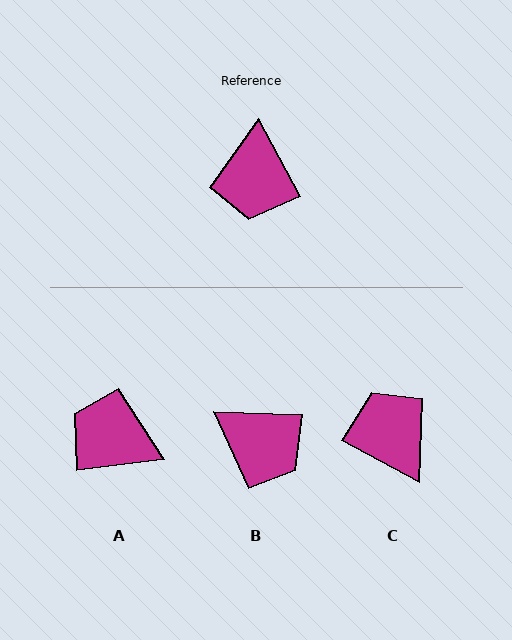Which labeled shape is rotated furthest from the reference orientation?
C, about 147 degrees away.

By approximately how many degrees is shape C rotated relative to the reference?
Approximately 147 degrees clockwise.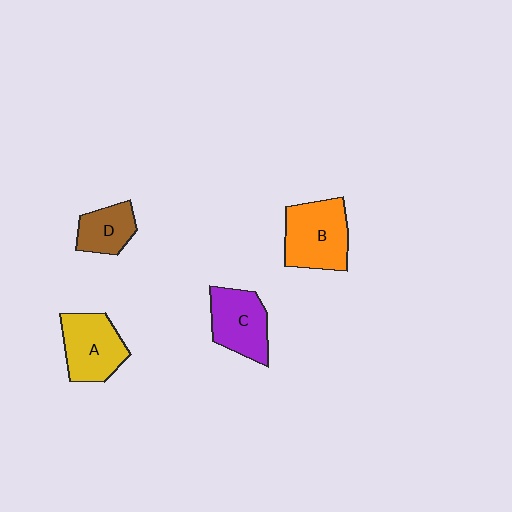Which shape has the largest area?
Shape B (orange).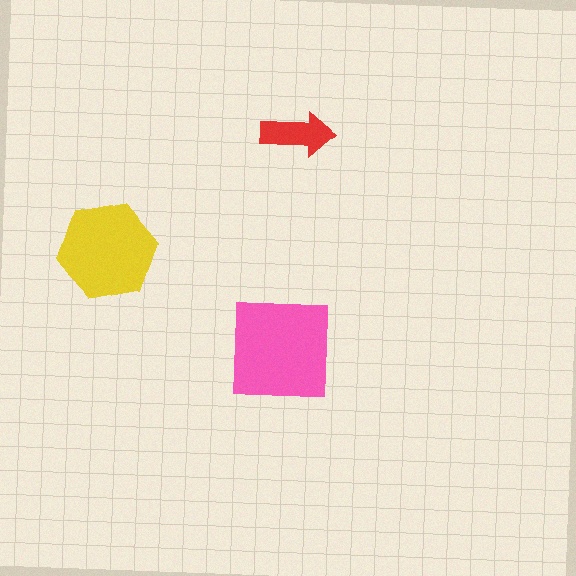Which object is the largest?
The pink square.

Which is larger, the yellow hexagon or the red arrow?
The yellow hexagon.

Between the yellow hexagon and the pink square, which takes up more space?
The pink square.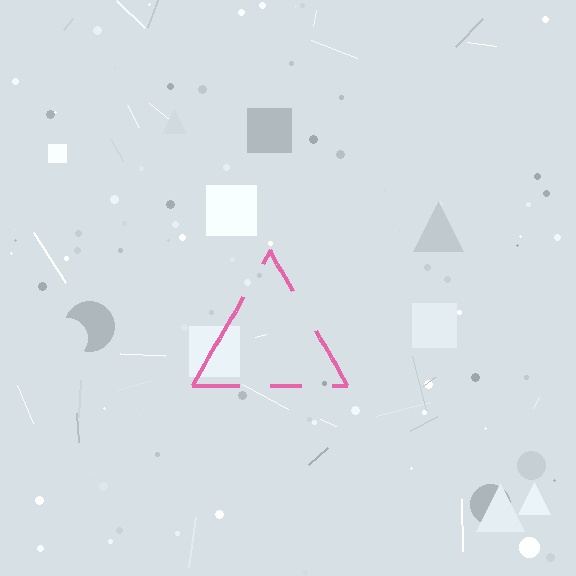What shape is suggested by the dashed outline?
The dashed outline suggests a triangle.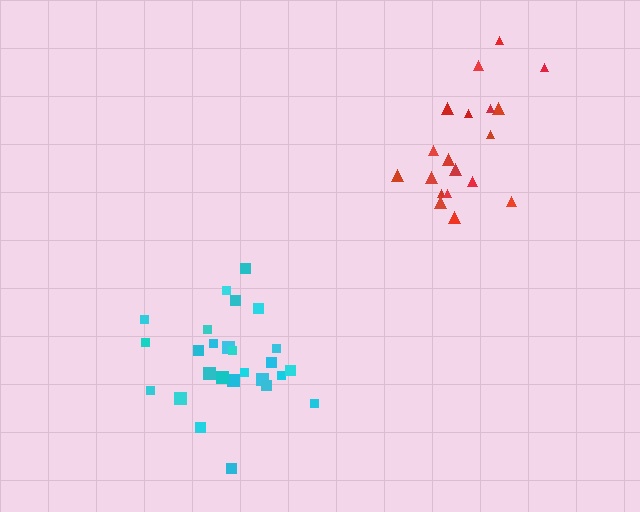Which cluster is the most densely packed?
Cyan.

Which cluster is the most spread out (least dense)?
Red.